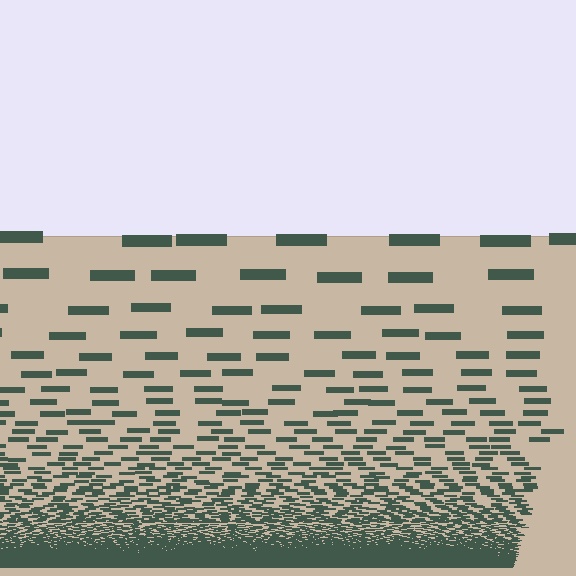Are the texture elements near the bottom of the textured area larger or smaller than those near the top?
Smaller. The gradient is inverted — elements near the bottom are smaller and denser.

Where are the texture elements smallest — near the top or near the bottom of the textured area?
Near the bottom.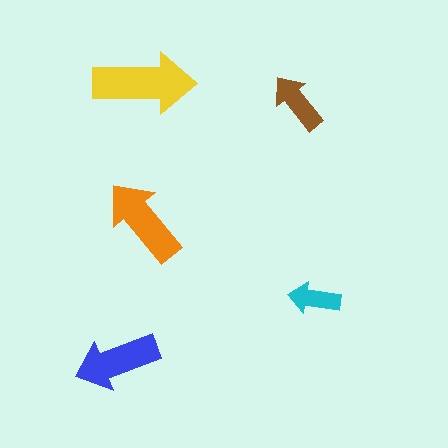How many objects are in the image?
There are 5 objects in the image.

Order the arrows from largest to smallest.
the yellow one, the orange one, the blue one, the brown one, the cyan one.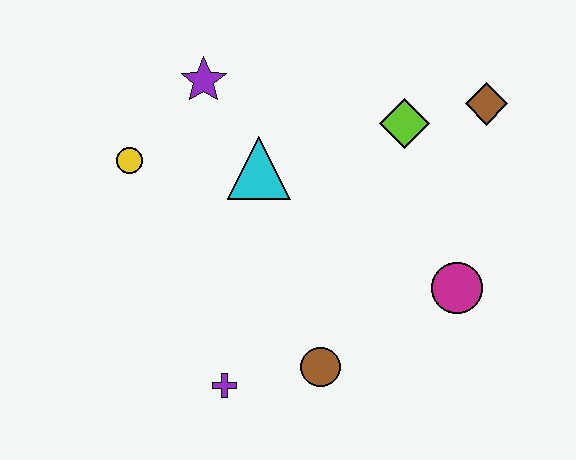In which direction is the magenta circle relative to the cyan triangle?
The magenta circle is to the right of the cyan triangle.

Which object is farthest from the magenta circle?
The yellow circle is farthest from the magenta circle.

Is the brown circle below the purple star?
Yes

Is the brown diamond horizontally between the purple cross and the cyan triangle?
No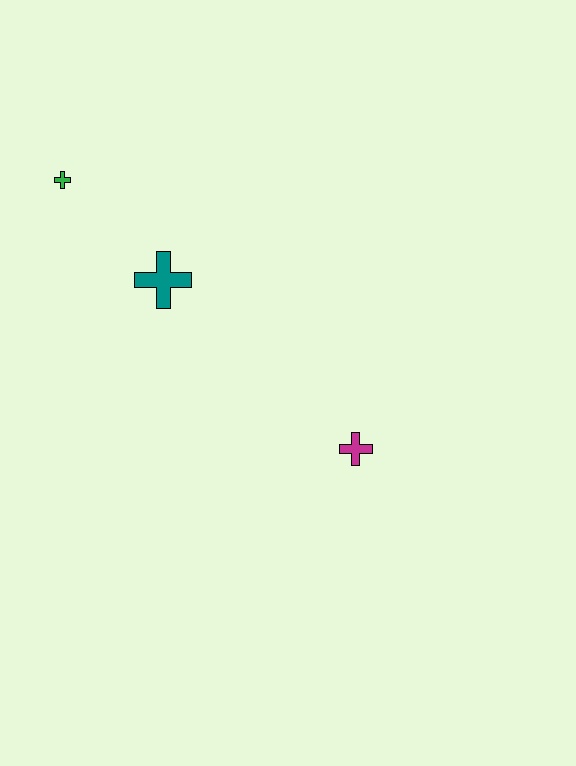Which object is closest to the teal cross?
The green cross is closest to the teal cross.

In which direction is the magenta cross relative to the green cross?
The magenta cross is to the right of the green cross.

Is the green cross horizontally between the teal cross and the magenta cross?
No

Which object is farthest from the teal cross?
The magenta cross is farthest from the teal cross.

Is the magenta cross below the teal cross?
Yes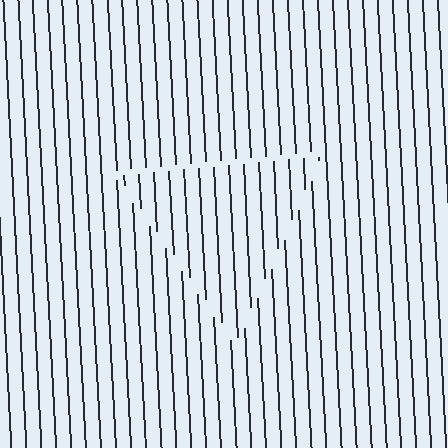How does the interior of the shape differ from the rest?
The interior of the shape contains the same grating, shifted by half a period — the contour is defined by the phase discontinuity where line-ends from the inner and outer gratings abut.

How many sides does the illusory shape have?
3 sides — the line-ends trace a triangle.